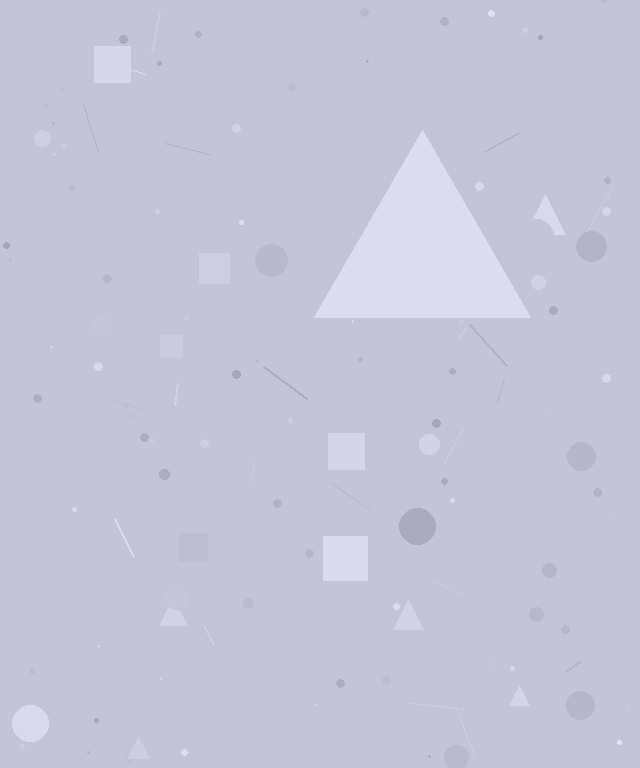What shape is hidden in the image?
A triangle is hidden in the image.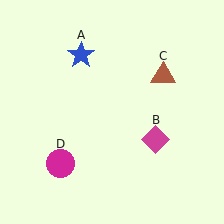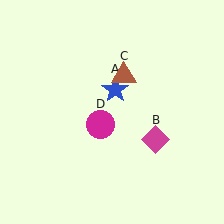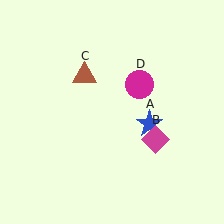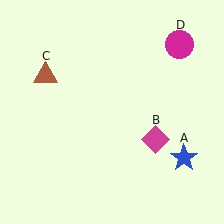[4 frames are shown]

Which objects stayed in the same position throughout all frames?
Magenta diamond (object B) remained stationary.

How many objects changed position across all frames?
3 objects changed position: blue star (object A), brown triangle (object C), magenta circle (object D).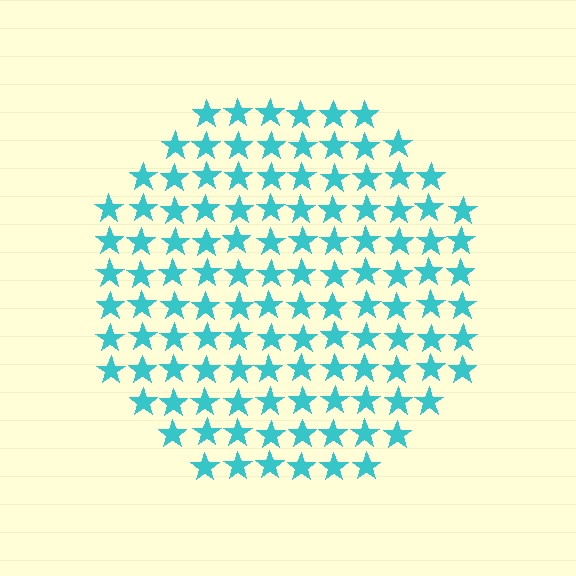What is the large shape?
The large shape is a circle.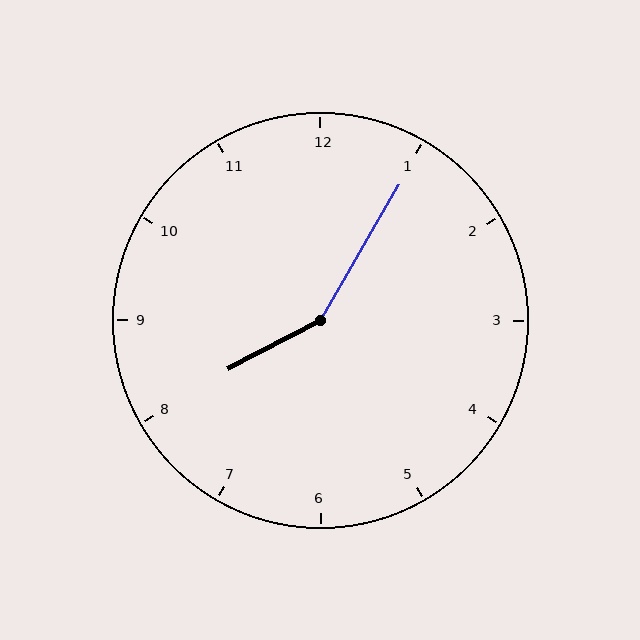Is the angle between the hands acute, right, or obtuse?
It is obtuse.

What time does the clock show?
8:05.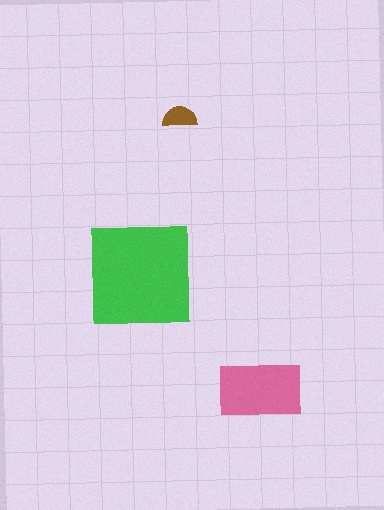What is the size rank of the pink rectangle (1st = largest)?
2nd.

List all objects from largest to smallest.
The green square, the pink rectangle, the brown semicircle.